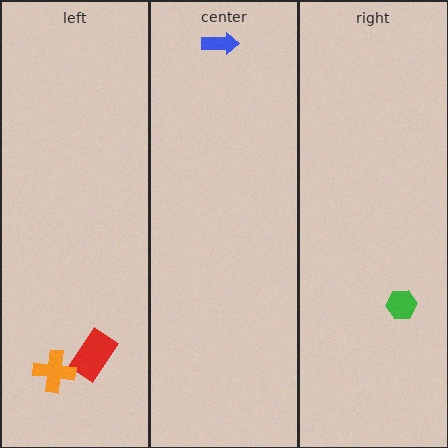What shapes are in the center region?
The blue arrow.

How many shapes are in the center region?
1.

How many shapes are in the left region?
2.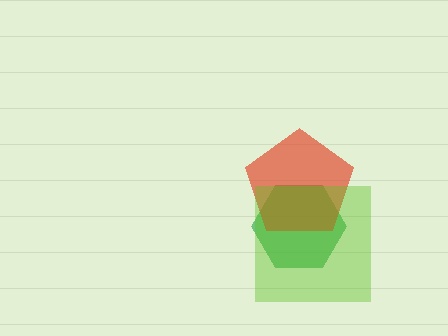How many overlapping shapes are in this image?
There are 3 overlapping shapes in the image.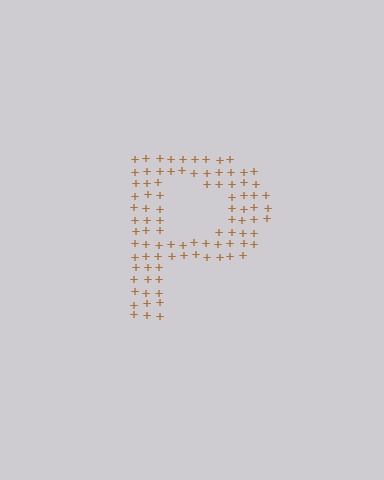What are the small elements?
The small elements are plus signs.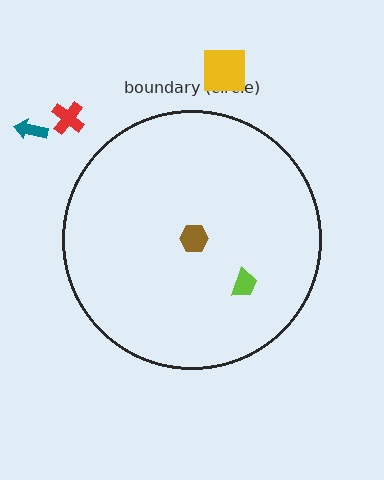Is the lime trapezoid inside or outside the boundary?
Inside.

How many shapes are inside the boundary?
2 inside, 3 outside.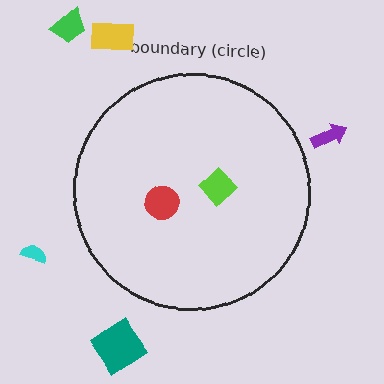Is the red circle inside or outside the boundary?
Inside.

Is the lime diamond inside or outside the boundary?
Inside.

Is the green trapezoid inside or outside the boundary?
Outside.